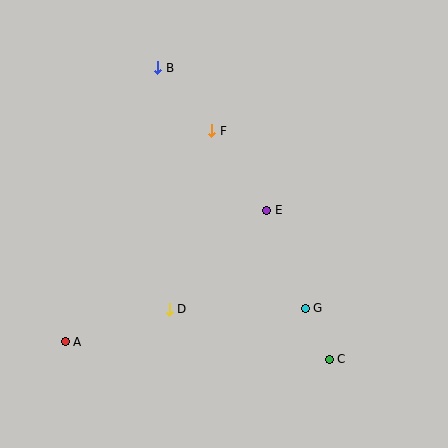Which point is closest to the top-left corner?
Point B is closest to the top-left corner.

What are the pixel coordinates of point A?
Point A is at (65, 342).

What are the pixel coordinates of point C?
Point C is at (329, 360).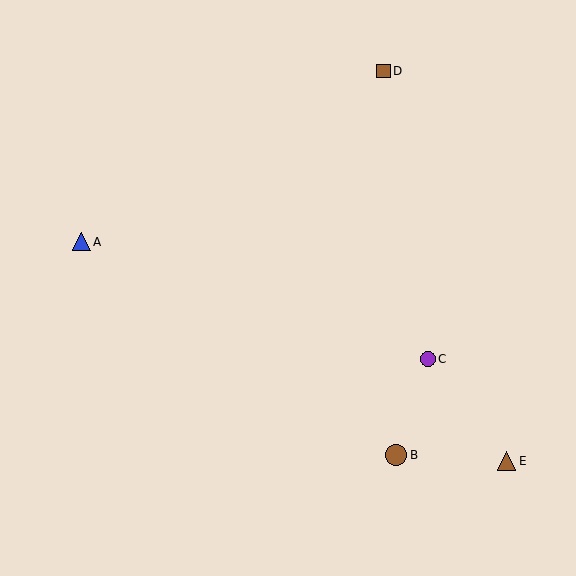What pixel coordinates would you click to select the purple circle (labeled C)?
Click at (428, 359) to select the purple circle C.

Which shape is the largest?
The brown circle (labeled B) is the largest.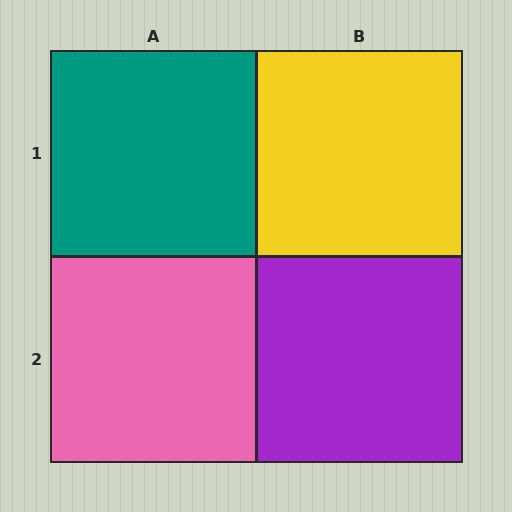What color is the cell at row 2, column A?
Pink.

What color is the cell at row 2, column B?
Purple.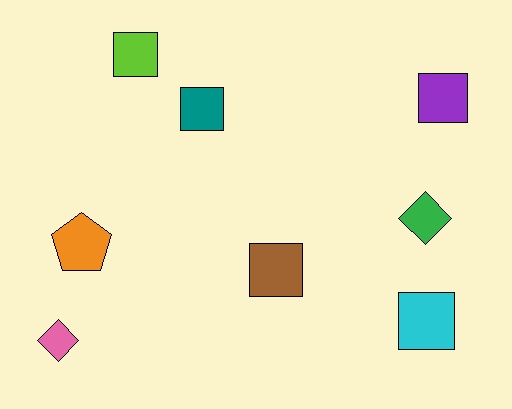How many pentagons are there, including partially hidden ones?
There is 1 pentagon.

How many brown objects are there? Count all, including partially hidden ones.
There is 1 brown object.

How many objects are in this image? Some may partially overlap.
There are 8 objects.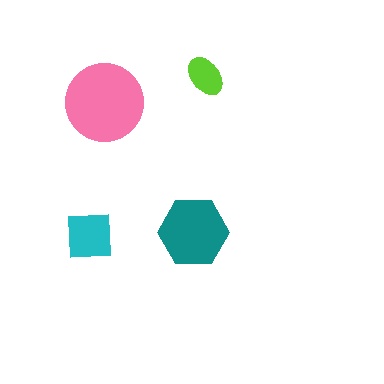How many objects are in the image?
There are 4 objects in the image.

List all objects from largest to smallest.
The pink circle, the teal hexagon, the cyan square, the lime ellipse.